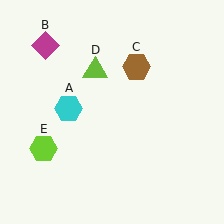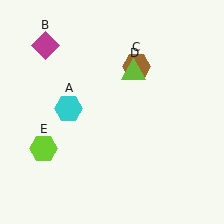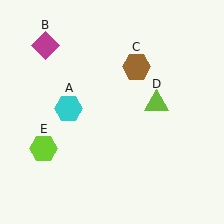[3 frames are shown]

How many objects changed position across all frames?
1 object changed position: lime triangle (object D).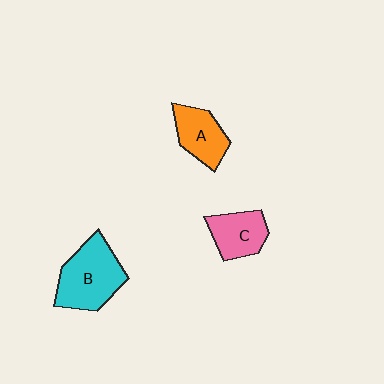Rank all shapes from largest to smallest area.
From largest to smallest: B (cyan), A (orange), C (pink).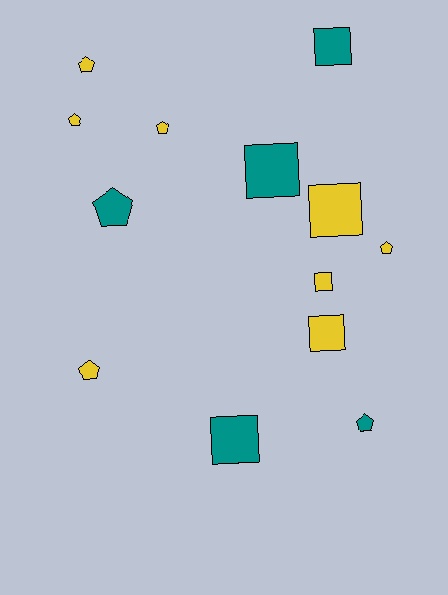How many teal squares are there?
There are 3 teal squares.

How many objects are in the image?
There are 13 objects.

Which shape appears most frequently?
Pentagon, with 7 objects.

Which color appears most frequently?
Yellow, with 8 objects.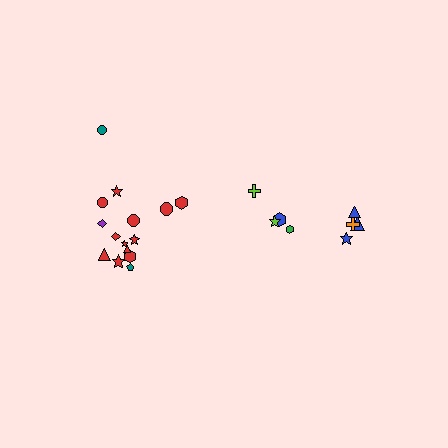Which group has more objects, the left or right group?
The left group.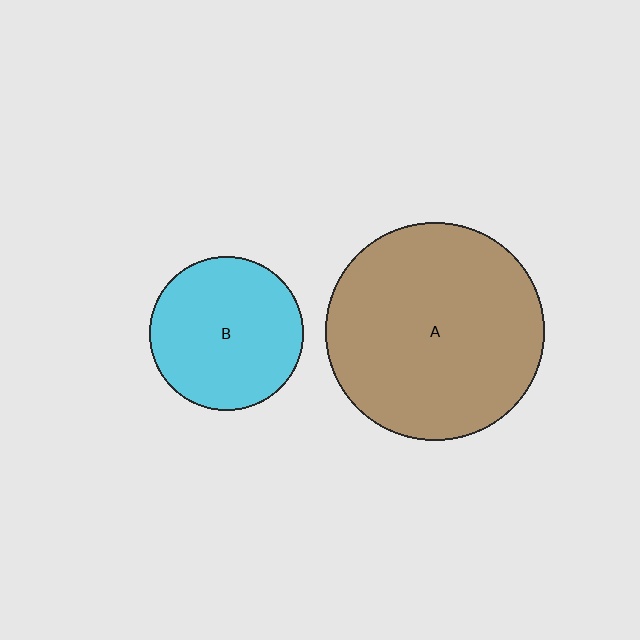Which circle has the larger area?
Circle A (brown).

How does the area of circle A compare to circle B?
Approximately 2.0 times.